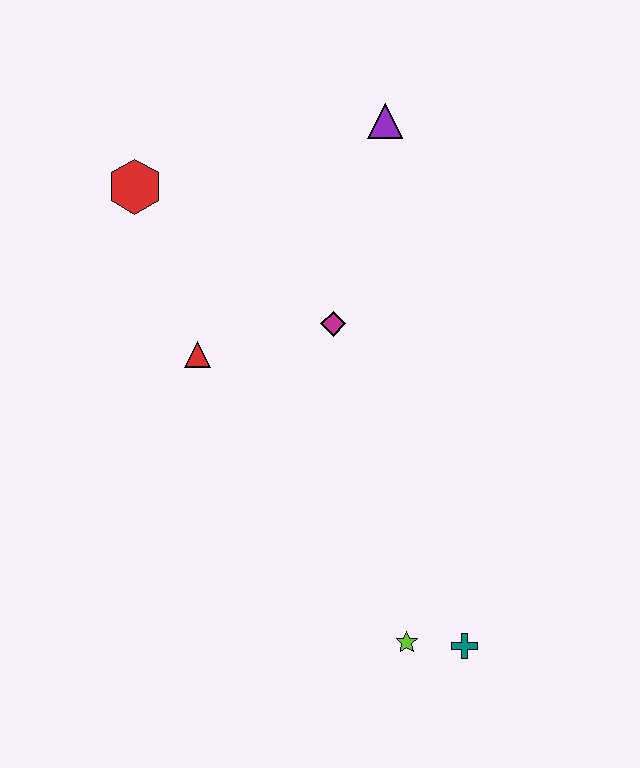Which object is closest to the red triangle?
The magenta diamond is closest to the red triangle.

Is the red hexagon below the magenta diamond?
No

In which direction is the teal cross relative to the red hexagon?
The teal cross is below the red hexagon.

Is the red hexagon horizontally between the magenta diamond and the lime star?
No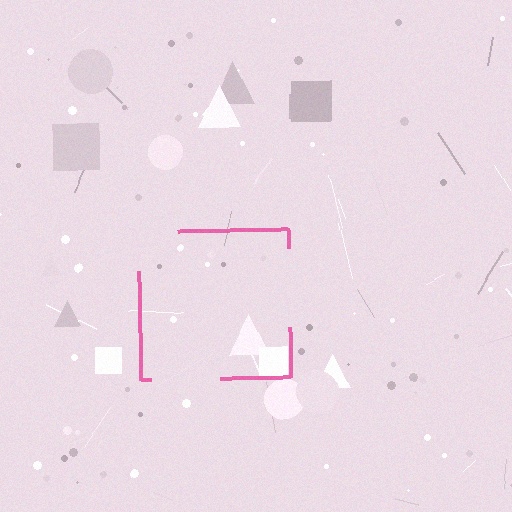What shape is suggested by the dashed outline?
The dashed outline suggests a square.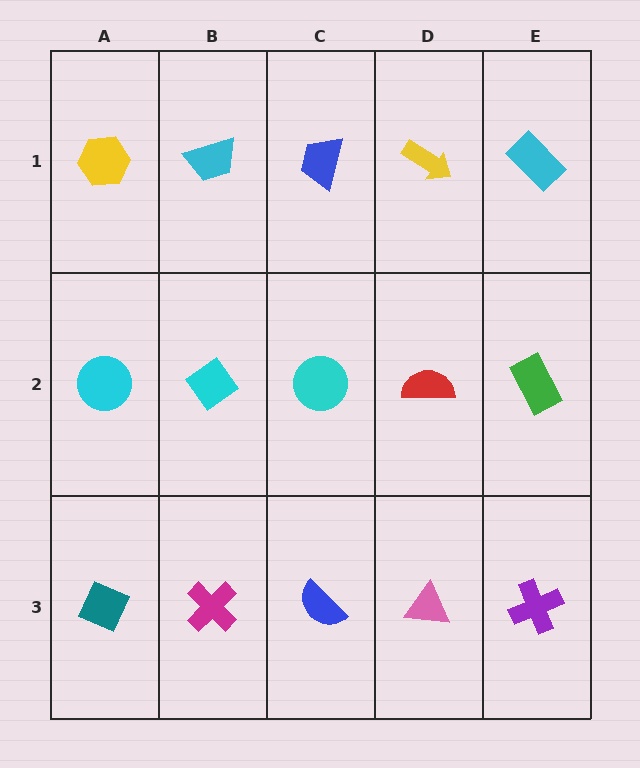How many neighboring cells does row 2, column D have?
4.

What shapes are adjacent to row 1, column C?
A cyan circle (row 2, column C), a cyan trapezoid (row 1, column B), a yellow arrow (row 1, column D).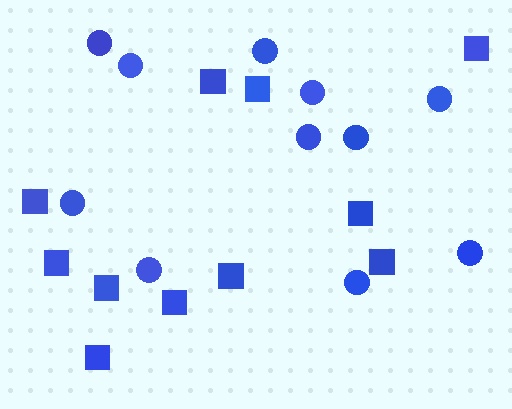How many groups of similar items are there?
There are 2 groups: one group of squares (11) and one group of circles (11).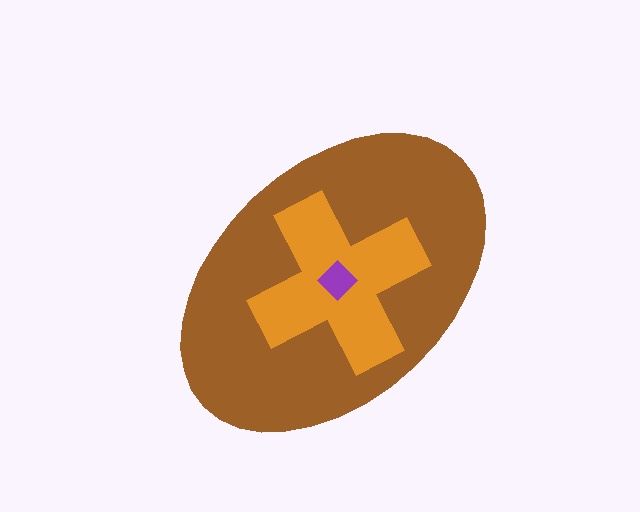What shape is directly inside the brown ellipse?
The orange cross.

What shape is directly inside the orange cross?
The purple diamond.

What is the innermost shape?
The purple diamond.